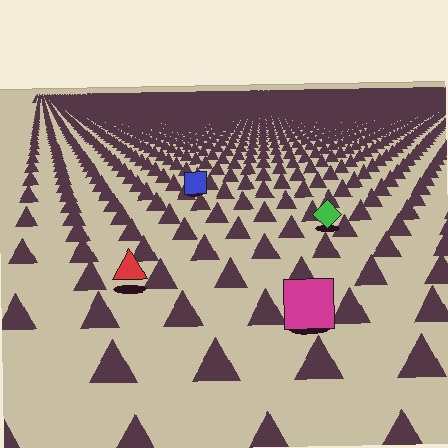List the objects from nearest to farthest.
From nearest to farthest: the magenta square, the red triangle, the green diamond, the blue square.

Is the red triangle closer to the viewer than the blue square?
Yes. The red triangle is closer — you can tell from the texture gradient: the ground texture is coarser near it.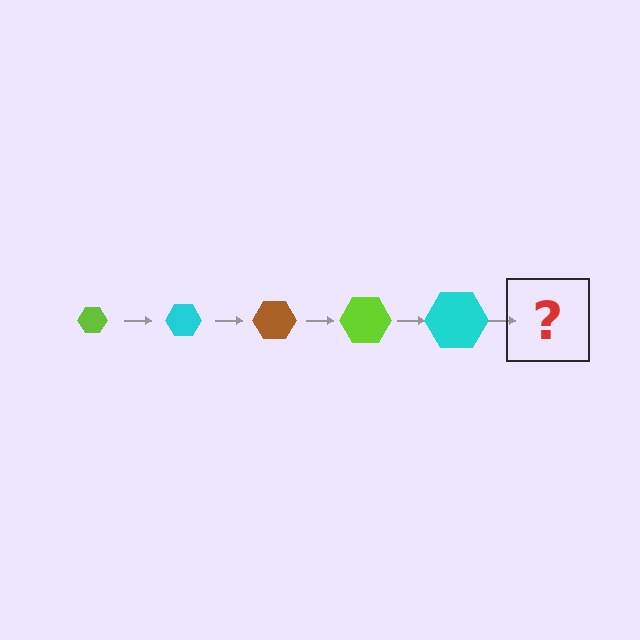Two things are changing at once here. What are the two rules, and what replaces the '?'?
The two rules are that the hexagon grows larger each step and the color cycles through lime, cyan, and brown. The '?' should be a brown hexagon, larger than the previous one.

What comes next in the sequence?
The next element should be a brown hexagon, larger than the previous one.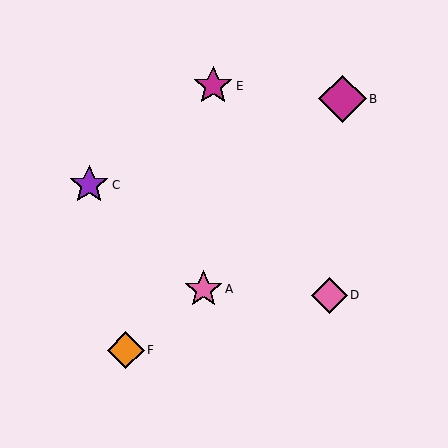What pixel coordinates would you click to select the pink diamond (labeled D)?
Click at (329, 295) to select the pink diamond D.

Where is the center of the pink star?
The center of the pink star is at (204, 289).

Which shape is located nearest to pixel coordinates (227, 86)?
The magenta star (labeled E) at (213, 86) is nearest to that location.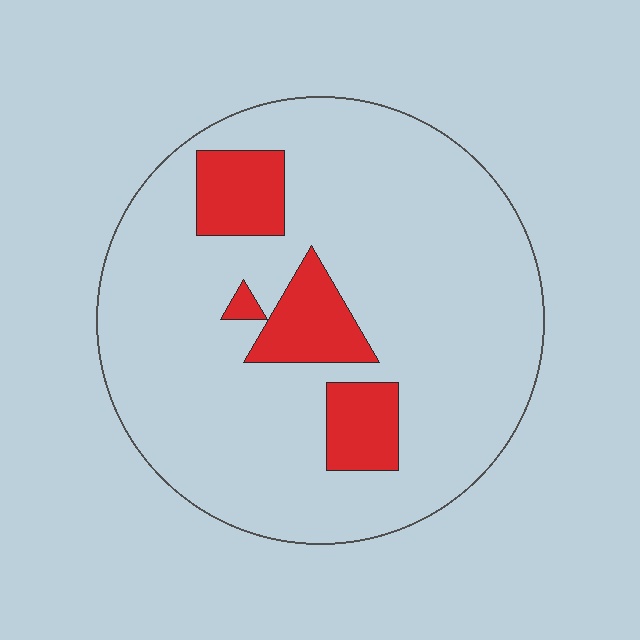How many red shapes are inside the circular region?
4.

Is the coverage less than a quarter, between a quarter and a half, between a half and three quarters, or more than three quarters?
Less than a quarter.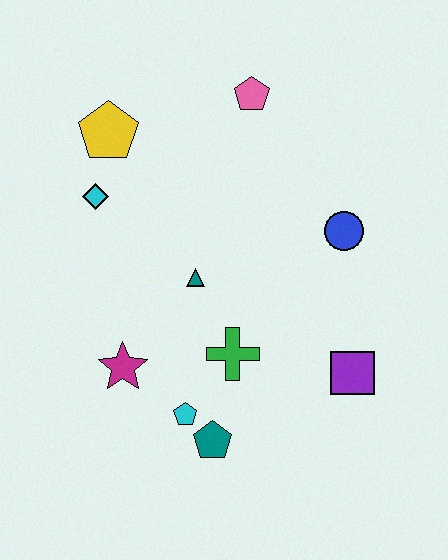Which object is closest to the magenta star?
The cyan pentagon is closest to the magenta star.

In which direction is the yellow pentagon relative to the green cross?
The yellow pentagon is above the green cross.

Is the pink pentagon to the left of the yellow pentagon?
No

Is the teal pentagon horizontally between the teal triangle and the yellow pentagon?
No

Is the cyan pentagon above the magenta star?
No